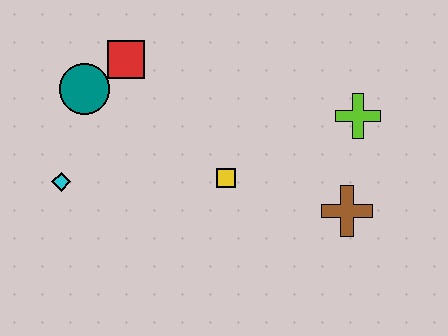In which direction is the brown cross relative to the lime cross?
The brown cross is below the lime cross.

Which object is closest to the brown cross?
The lime cross is closest to the brown cross.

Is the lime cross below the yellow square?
No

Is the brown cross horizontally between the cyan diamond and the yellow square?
No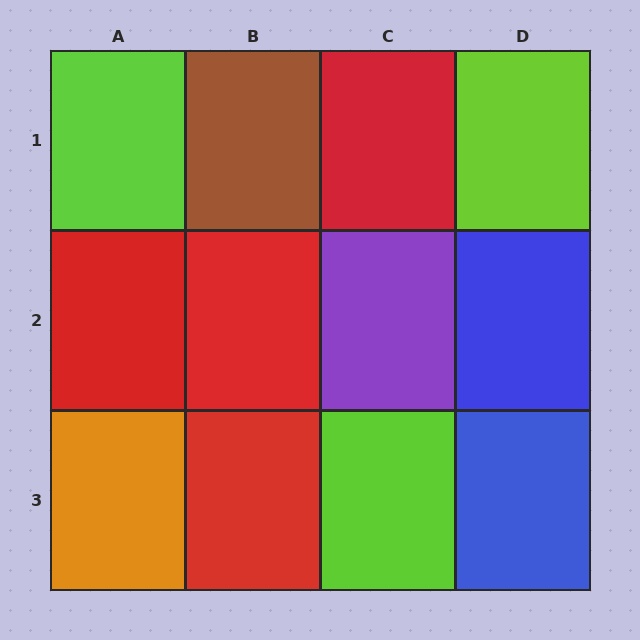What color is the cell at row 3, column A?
Orange.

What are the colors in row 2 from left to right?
Red, red, purple, blue.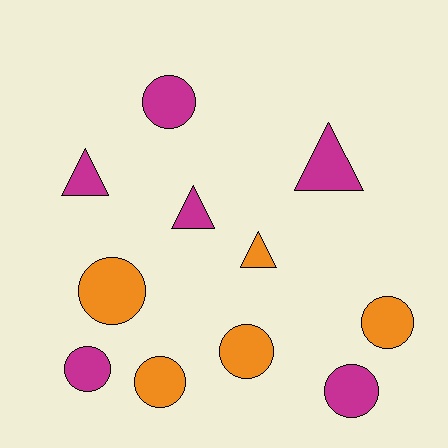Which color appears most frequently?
Magenta, with 6 objects.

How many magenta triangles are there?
There are 3 magenta triangles.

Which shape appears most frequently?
Circle, with 7 objects.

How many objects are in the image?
There are 11 objects.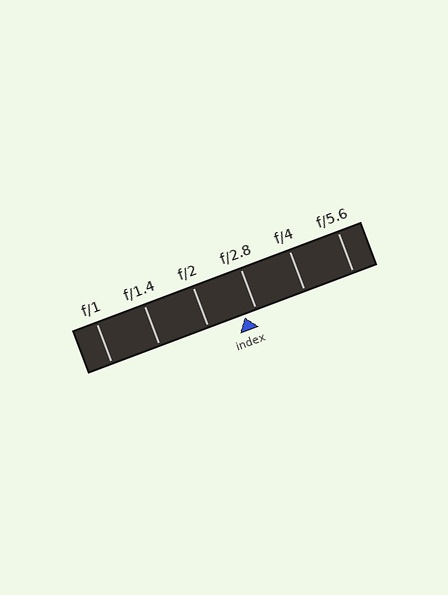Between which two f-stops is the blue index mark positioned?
The index mark is between f/2 and f/2.8.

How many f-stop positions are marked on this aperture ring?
There are 6 f-stop positions marked.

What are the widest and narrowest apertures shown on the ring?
The widest aperture shown is f/1 and the narrowest is f/5.6.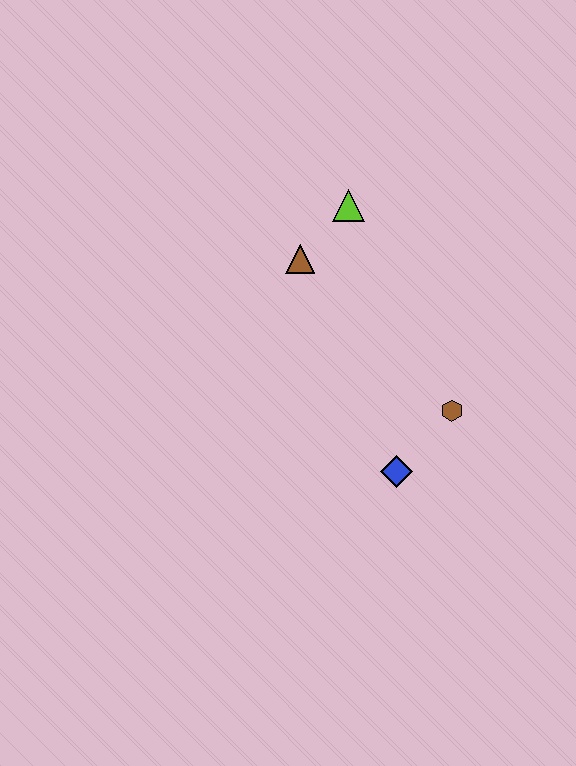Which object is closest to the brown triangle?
The lime triangle is closest to the brown triangle.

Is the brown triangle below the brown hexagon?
No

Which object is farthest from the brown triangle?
The blue diamond is farthest from the brown triangle.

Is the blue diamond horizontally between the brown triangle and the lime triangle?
No